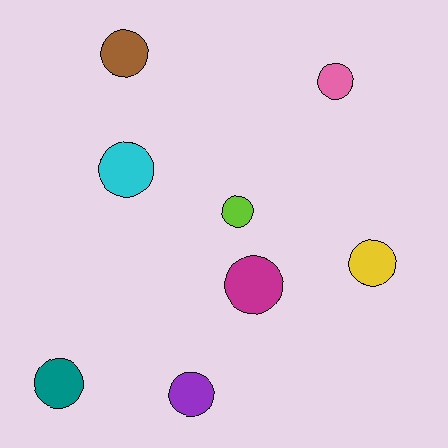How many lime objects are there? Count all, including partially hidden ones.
There is 1 lime object.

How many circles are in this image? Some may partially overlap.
There are 8 circles.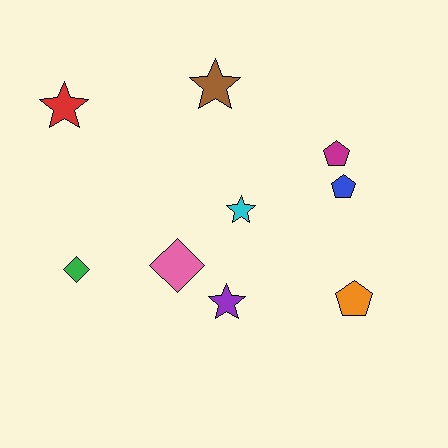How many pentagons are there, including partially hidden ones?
There are 3 pentagons.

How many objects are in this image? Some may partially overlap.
There are 9 objects.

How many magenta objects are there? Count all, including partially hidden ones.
There is 1 magenta object.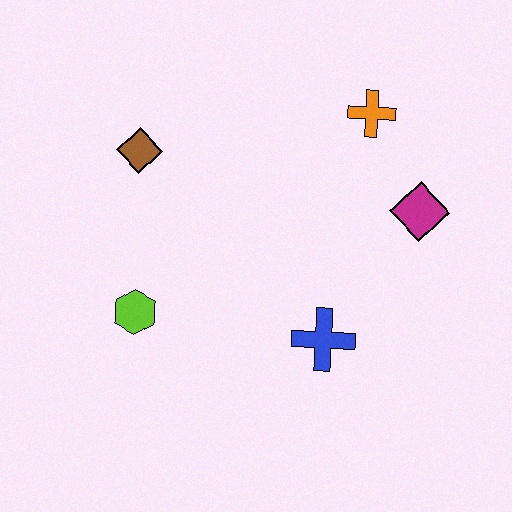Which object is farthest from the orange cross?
The lime hexagon is farthest from the orange cross.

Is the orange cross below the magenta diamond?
No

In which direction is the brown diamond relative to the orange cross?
The brown diamond is to the left of the orange cross.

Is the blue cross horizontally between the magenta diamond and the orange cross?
No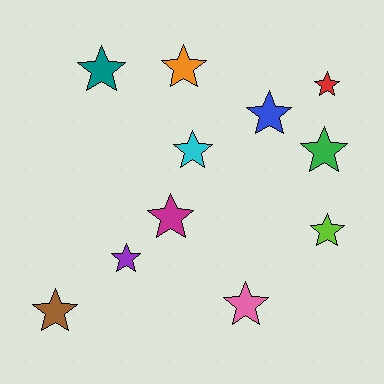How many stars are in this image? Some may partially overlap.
There are 11 stars.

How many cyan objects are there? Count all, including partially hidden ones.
There is 1 cyan object.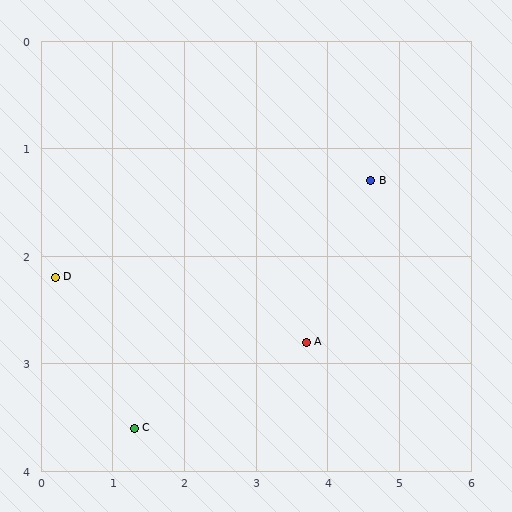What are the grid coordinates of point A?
Point A is at approximately (3.7, 2.8).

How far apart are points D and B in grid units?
Points D and B are about 4.5 grid units apart.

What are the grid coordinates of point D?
Point D is at approximately (0.2, 2.2).